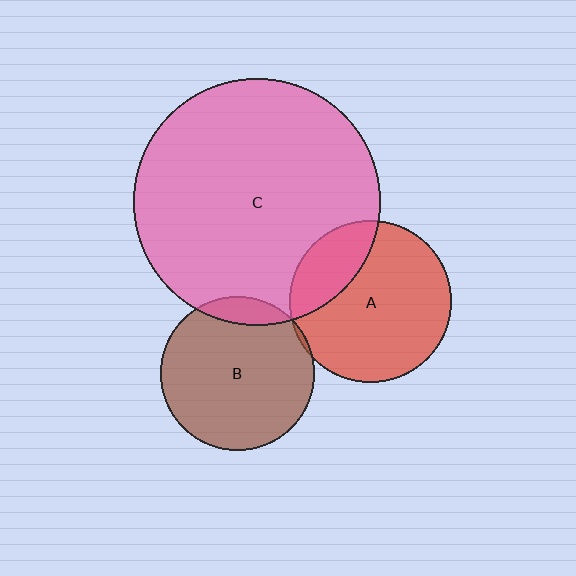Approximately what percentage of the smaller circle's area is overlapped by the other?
Approximately 10%.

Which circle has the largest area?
Circle C (pink).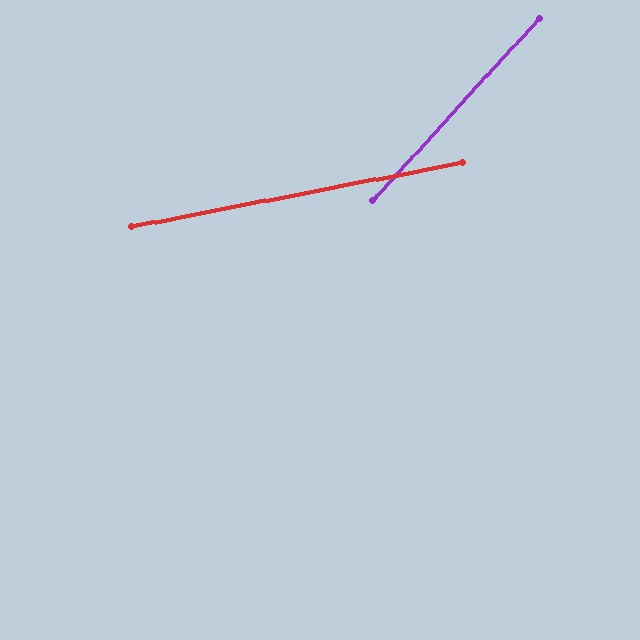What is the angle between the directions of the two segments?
Approximately 37 degrees.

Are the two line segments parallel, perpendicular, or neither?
Neither parallel nor perpendicular — they differ by about 37°.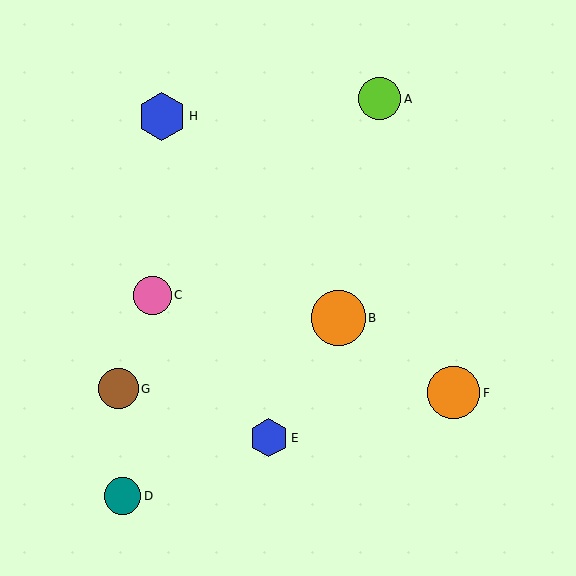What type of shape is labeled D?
Shape D is a teal circle.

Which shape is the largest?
The orange circle (labeled B) is the largest.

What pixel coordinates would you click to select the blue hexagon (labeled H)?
Click at (162, 116) to select the blue hexagon H.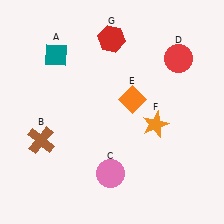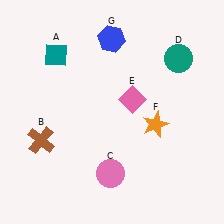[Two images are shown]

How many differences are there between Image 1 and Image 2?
There are 3 differences between the two images.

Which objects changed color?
D changed from red to teal. E changed from orange to pink. G changed from red to blue.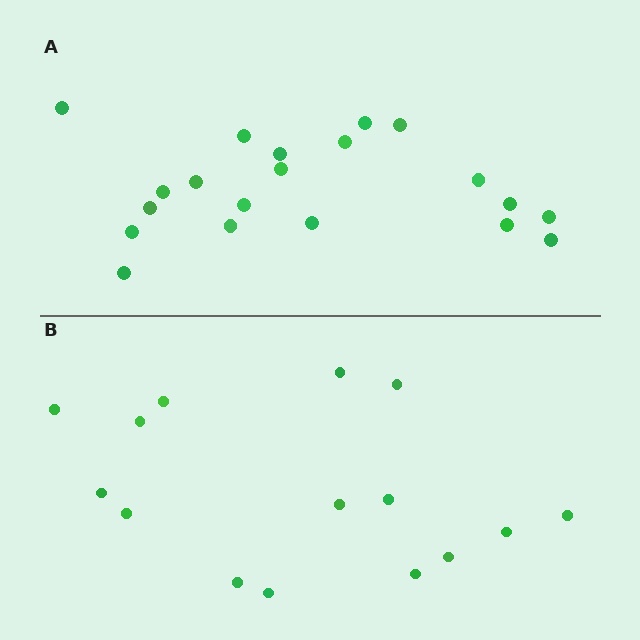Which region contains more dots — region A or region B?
Region A (the top region) has more dots.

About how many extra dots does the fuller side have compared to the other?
Region A has about 5 more dots than region B.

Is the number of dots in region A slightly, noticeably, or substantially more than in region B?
Region A has noticeably more, but not dramatically so. The ratio is roughly 1.3 to 1.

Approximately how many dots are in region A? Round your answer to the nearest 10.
About 20 dots.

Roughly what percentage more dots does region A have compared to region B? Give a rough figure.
About 35% more.